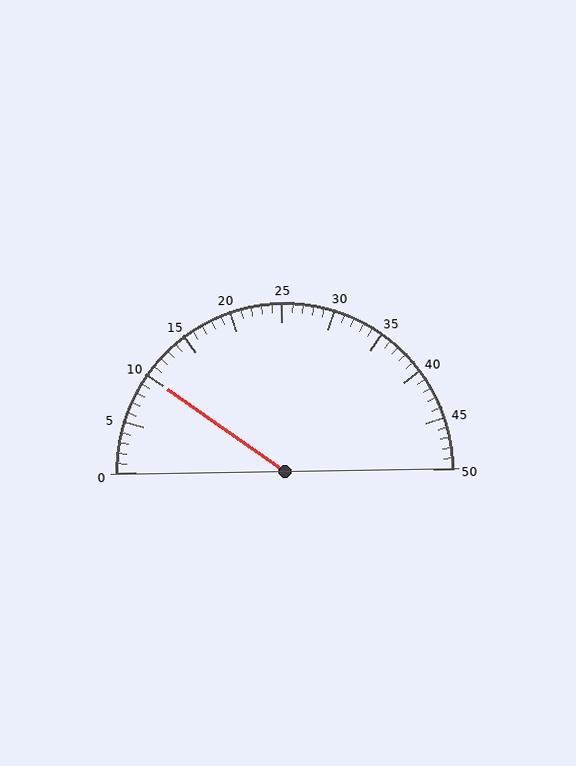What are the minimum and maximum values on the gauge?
The gauge ranges from 0 to 50.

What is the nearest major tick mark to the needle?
The nearest major tick mark is 10.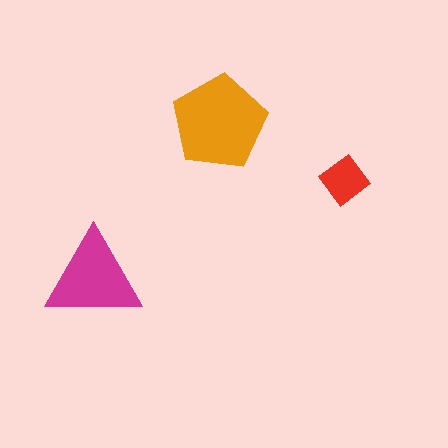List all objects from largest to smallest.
The orange pentagon, the magenta triangle, the red diamond.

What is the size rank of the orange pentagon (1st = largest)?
1st.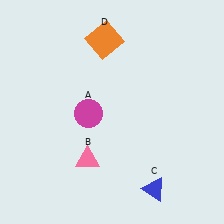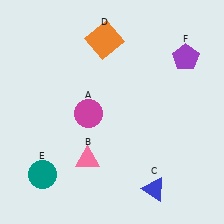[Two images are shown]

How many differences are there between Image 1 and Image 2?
There are 2 differences between the two images.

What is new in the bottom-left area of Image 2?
A teal circle (E) was added in the bottom-left area of Image 2.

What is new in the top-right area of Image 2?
A purple pentagon (F) was added in the top-right area of Image 2.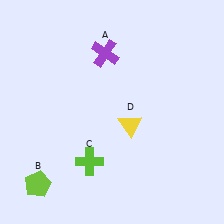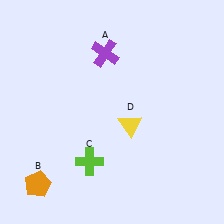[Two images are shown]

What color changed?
The pentagon (B) changed from lime in Image 1 to orange in Image 2.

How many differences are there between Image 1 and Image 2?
There is 1 difference between the two images.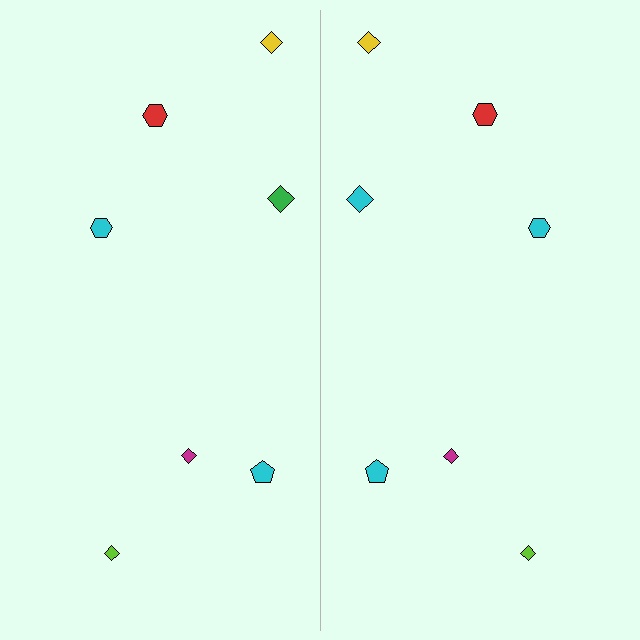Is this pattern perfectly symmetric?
No, the pattern is not perfectly symmetric. The cyan diamond on the right side breaks the symmetry — its mirror counterpart is green.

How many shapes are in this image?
There are 14 shapes in this image.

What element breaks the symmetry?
The cyan diamond on the right side breaks the symmetry — its mirror counterpart is green.